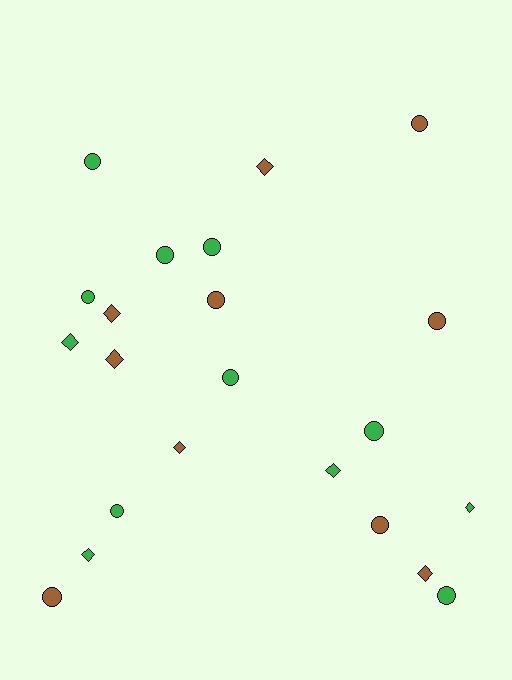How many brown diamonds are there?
There are 5 brown diamonds.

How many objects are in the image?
There are 22 objects.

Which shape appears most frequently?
Circle, with 13 objects.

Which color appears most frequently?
Green, with 12 objects.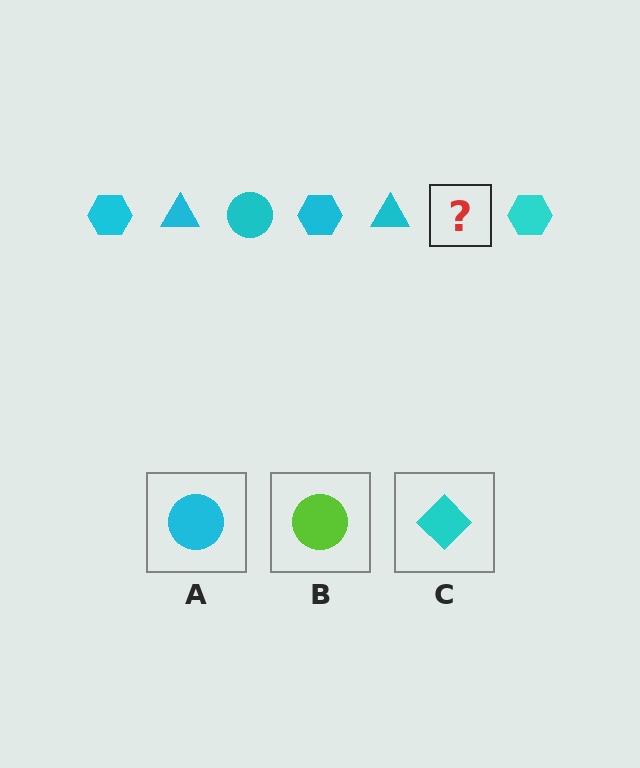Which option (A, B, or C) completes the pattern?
A.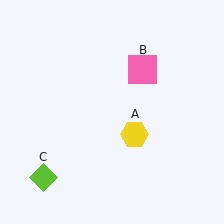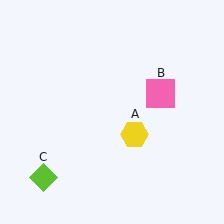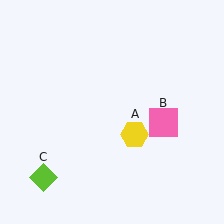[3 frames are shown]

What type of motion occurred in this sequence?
The pink square (object B) rotated clockwise around the center of the scene.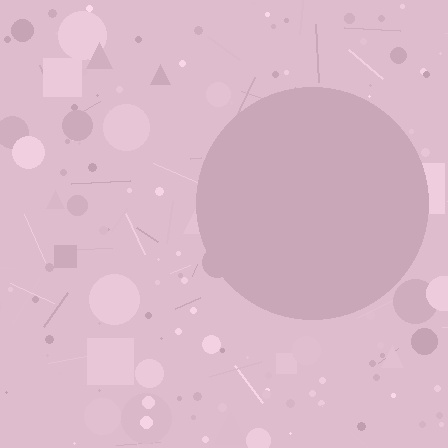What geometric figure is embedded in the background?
A circle is embedded in the background.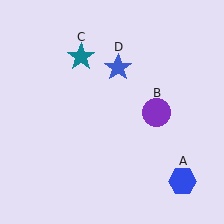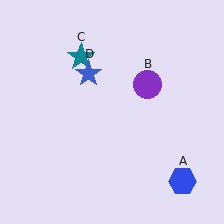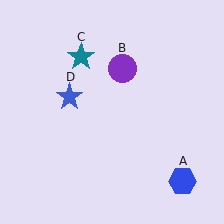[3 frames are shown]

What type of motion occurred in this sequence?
The purple circle (object B), blue star (object D) rotated counterclockwise around the center of the scene.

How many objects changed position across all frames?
2 objects changed position: purple circle (object B), blue star (object D).